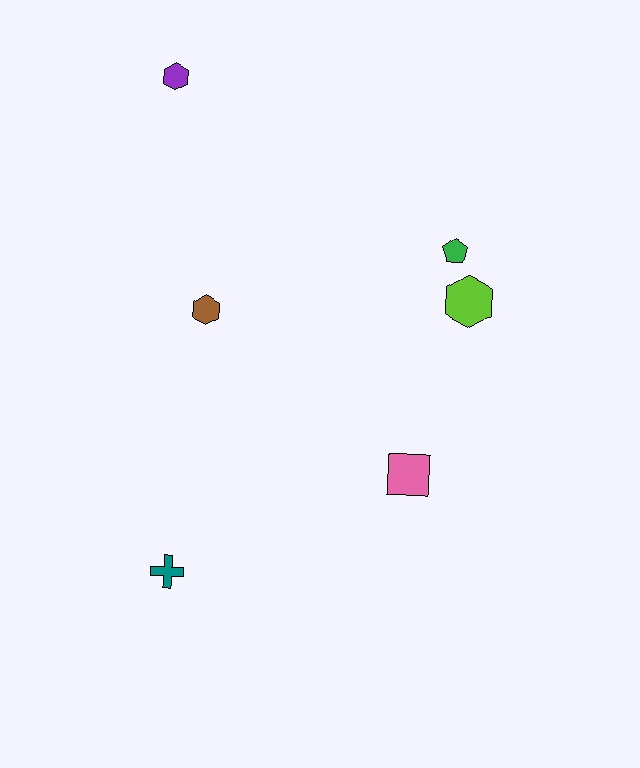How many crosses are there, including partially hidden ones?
There is 1 cross.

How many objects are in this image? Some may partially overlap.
There are 6 objects.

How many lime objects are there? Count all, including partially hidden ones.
There is 1 lime object.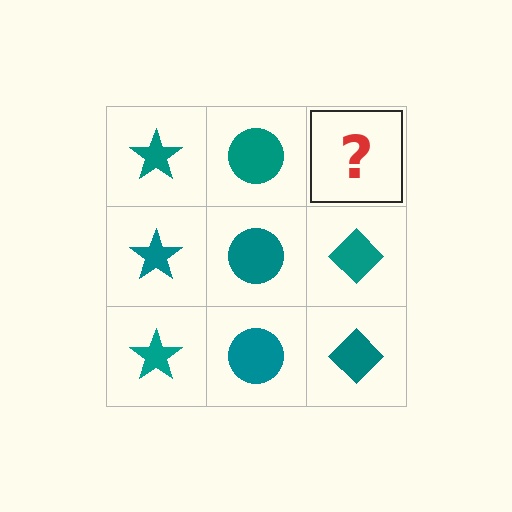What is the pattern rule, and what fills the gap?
The rule is that each column has a consistent shape. The gap should be filled with a teal diamond.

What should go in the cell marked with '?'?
The missing cell should contain a teal diamond.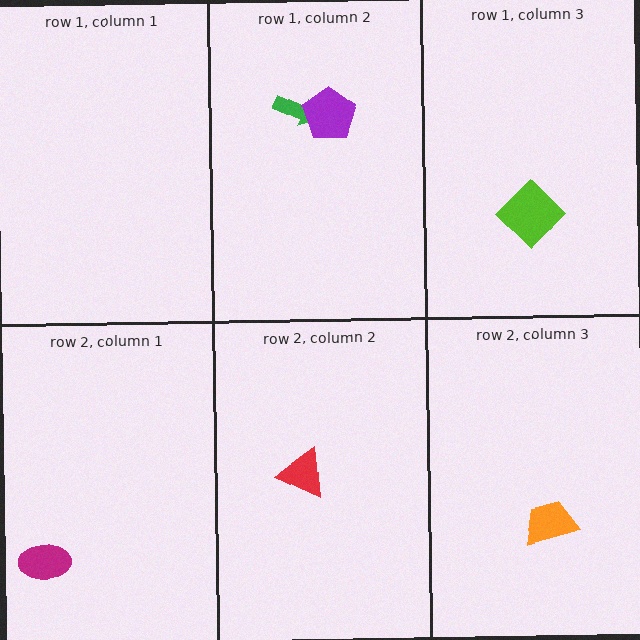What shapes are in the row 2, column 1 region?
The magenta ellipse.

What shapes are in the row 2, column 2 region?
The red triangle.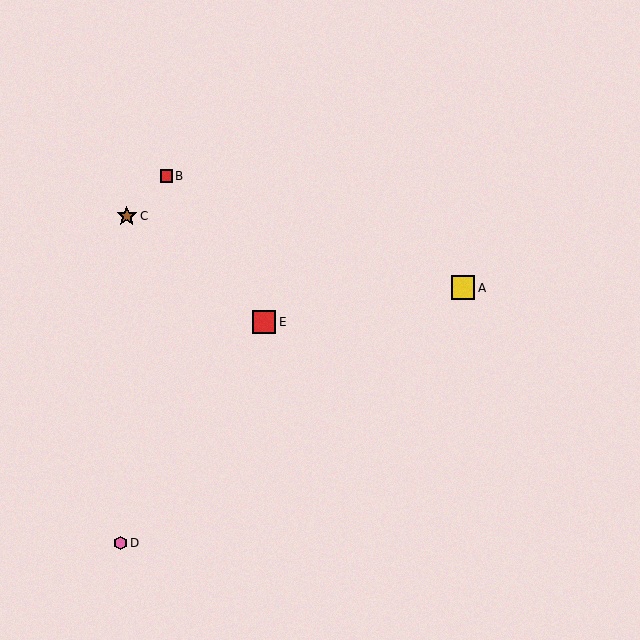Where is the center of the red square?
The center of the red square is at (264, 322).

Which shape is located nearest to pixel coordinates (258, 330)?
The red square (labeled E) at (264, 322) is nearest to that location.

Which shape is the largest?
The red square (labeled E) is the largest.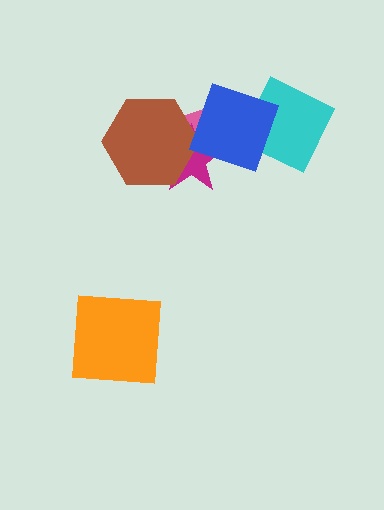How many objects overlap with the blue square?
3 objects overlap with the blue square.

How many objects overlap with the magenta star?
3 objects overlap with the magenta star.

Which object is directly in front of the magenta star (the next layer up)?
The brown hexagon is directly in front of the magenta star.